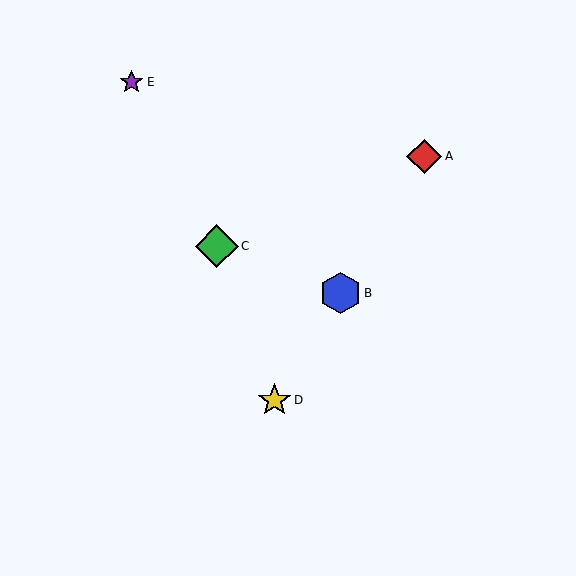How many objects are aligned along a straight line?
3 objects (A, B, D) are aligned along a straight line.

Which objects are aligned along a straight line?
Objects A, B, D are aligned along a straight line.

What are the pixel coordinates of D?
Object D is at (275, 400).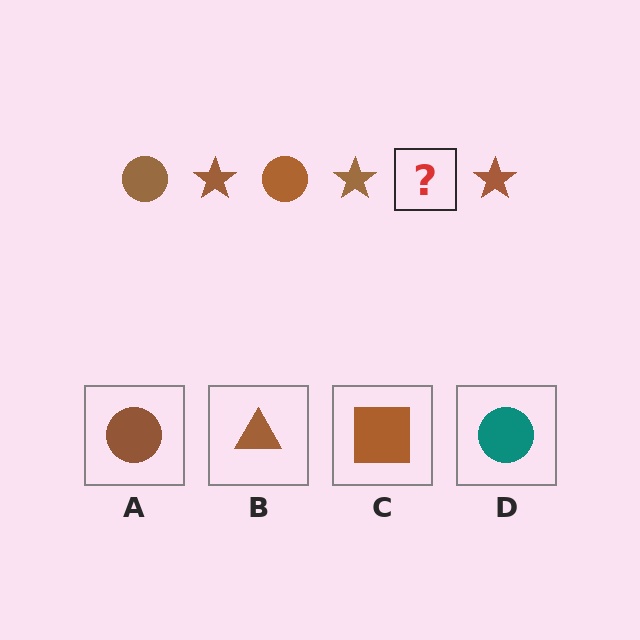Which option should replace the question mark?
Option A.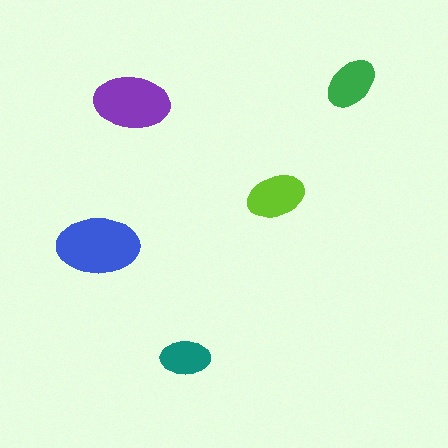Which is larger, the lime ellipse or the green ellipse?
The lime one.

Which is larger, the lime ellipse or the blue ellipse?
The blue one.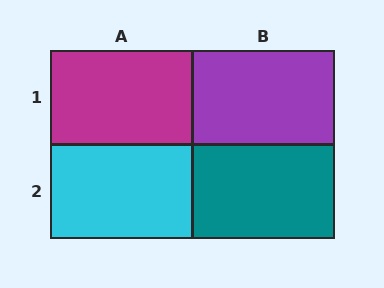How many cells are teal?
1 cell is teal.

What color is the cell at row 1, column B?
Purple.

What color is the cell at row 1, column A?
Magenta.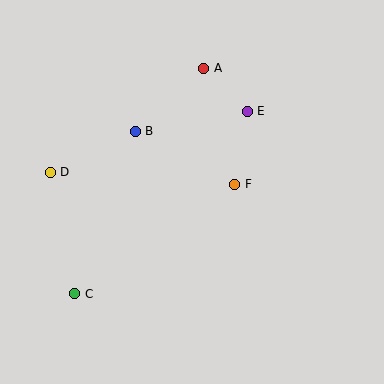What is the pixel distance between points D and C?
The distance between D and C is 124 pixels.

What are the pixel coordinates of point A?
Point A is at (204, 68).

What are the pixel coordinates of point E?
Point E is at (247, 111).